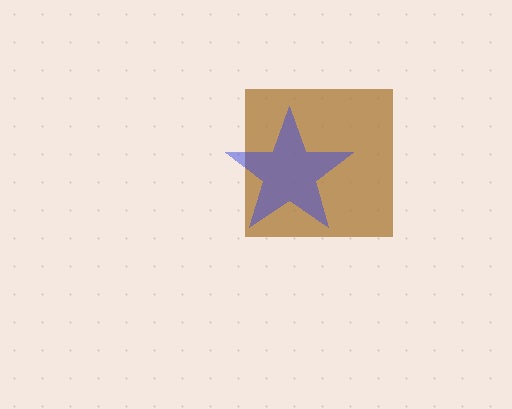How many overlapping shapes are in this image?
There are 2 overlapping shapes in the image.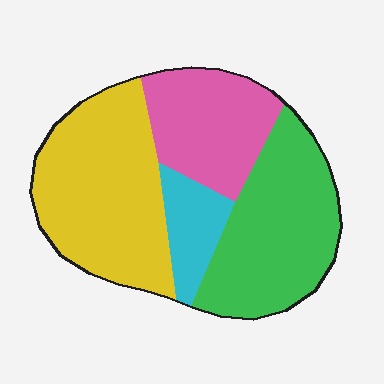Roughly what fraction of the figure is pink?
Pink covers 22% of the figure.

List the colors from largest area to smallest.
From largest to smallest: yellow, green, pink, cyan.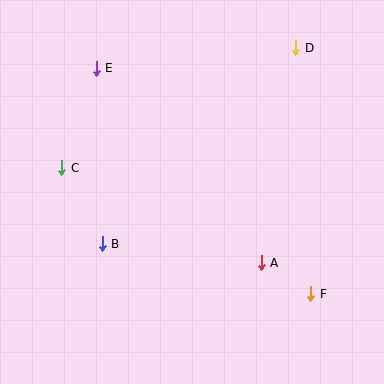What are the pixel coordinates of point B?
Point B is at (102, 244).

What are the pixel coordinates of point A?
Point A is at (261, 263).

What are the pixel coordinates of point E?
Point E is at (96, 68).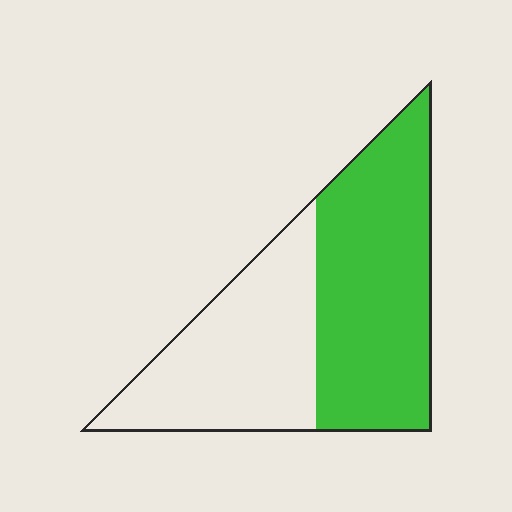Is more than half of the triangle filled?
Yes.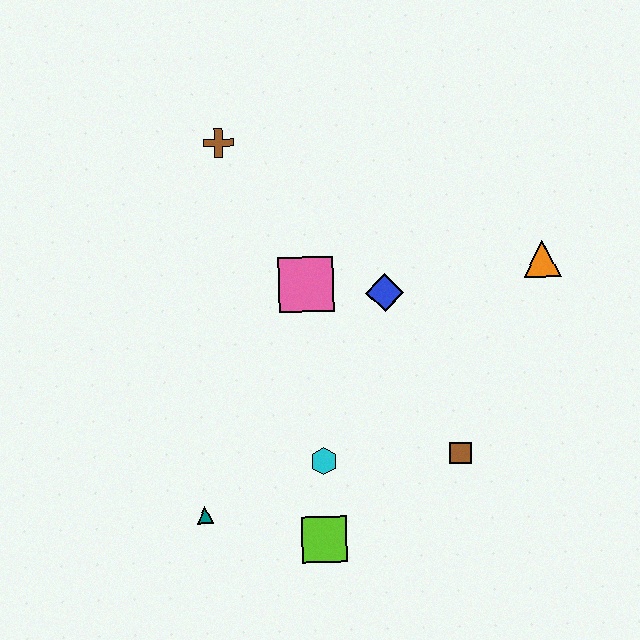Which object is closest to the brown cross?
The pink square is closest to the brown cross.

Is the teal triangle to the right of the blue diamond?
No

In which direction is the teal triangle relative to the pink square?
The teal triangle is below the pink square.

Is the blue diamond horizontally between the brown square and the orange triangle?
No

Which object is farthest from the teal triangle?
The orange triangle is farthest from the teal triangle.